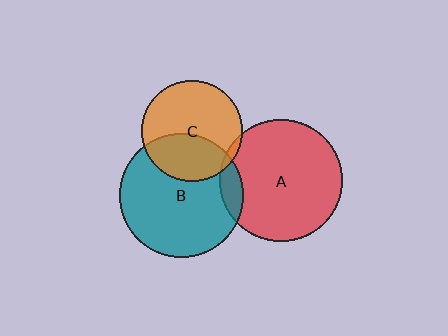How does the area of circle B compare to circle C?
Approximately 1.5 times.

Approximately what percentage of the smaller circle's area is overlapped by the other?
Approximately 5%.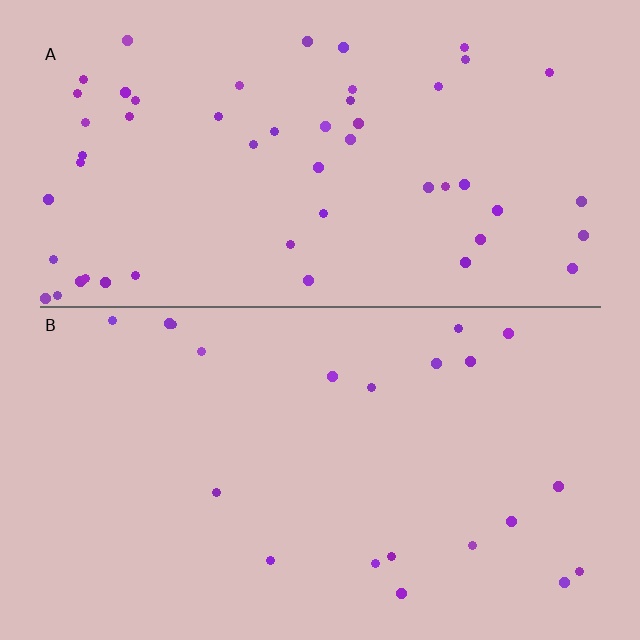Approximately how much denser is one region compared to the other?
Approximately 2.5× — region A over region B.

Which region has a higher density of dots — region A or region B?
A (the top).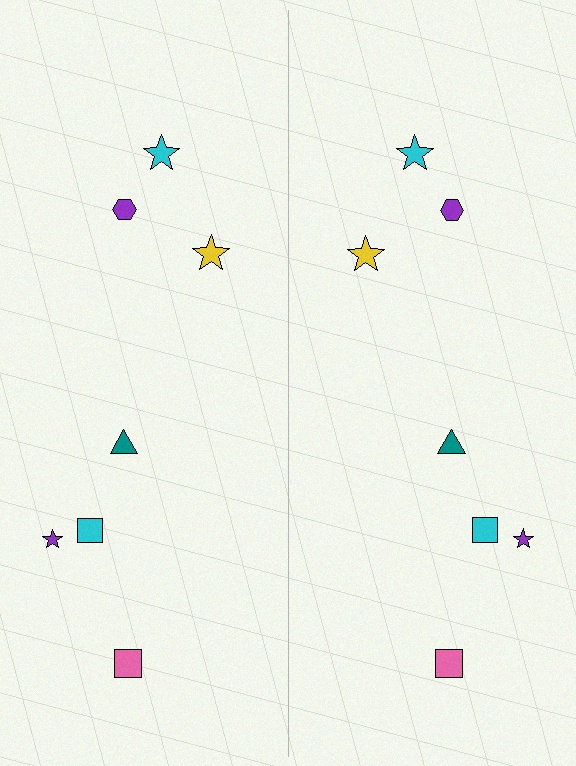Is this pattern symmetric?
Yes, this pattern has bilateral (reflection) symmetry.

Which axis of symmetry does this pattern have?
The pattern has a vertical axis of symmetry running through the center of the image.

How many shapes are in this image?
There are 14 shapes in this image.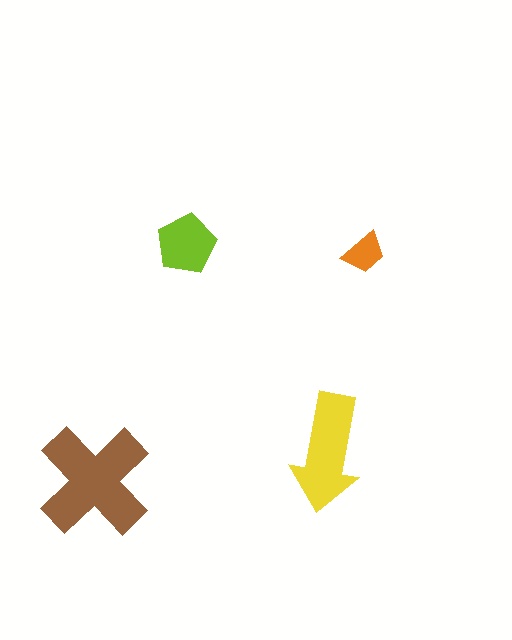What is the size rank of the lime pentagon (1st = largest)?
3rd.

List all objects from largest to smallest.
The brown cross, the yellow arrow, the lime pentagon, the orange trapezoid.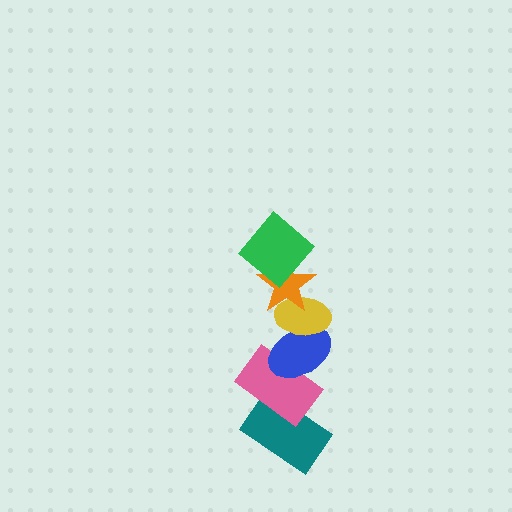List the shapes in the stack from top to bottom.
From top to bottom: the green diamond, the orange star, the yellow ellipse, the blue ellipse, the pink rectangle, the teal rectangle.